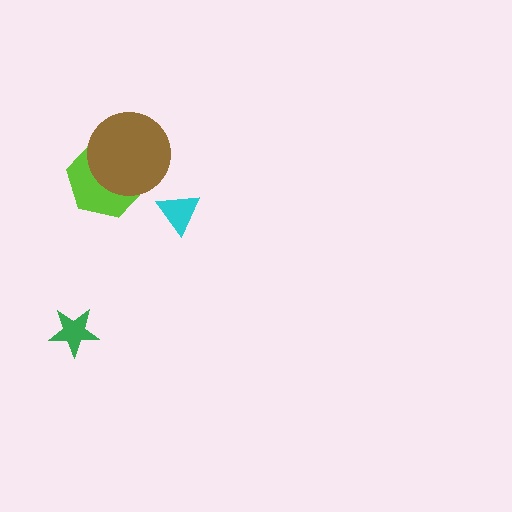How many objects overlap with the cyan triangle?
0 objects overlap with the cyan triangle.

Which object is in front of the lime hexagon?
The brown circle is in front of the lime hexagon.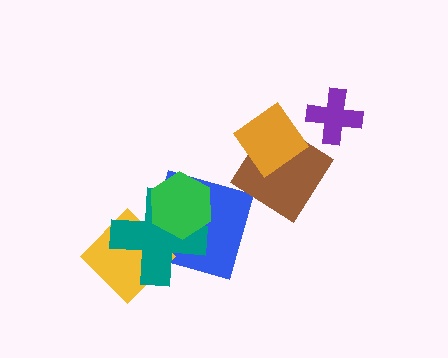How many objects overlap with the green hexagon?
2 objects overlap with the green hexagon.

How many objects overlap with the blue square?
3 objects overlap with the blue square.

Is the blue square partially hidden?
Yes, it is partially covered by another shape.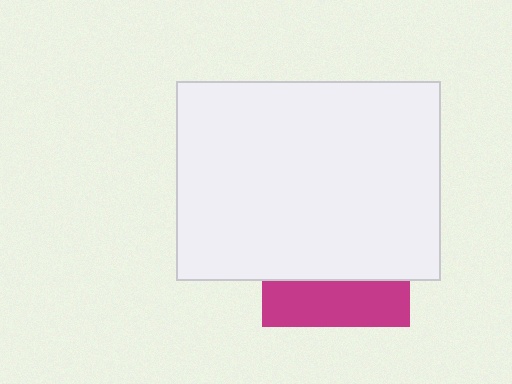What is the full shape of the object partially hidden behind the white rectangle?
The partially hidden object is a magenta square.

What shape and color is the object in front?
The object in front is a white rectangle.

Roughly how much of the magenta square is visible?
A small part of it is visible (roughly 31%).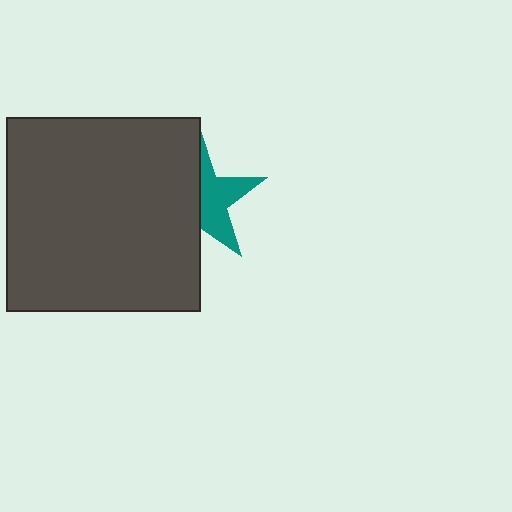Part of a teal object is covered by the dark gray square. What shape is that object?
It is a star.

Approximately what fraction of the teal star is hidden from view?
Roughly 54% of the teal star is hidden behind the dark gray square.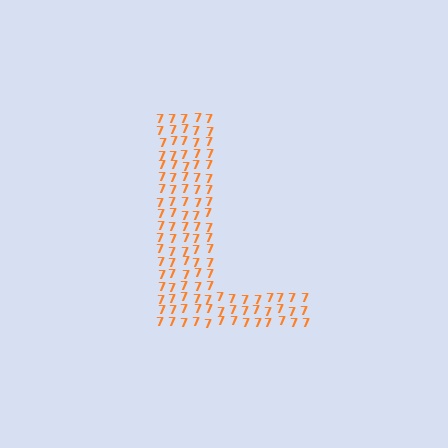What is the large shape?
The large shape is the letter L.